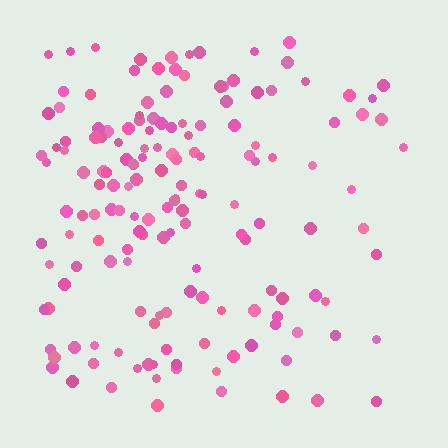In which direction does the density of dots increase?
From right to left, with the left side densest.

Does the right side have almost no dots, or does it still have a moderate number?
Still a moderate number, just noticeably fewer than the left.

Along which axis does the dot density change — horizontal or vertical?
Horizontal.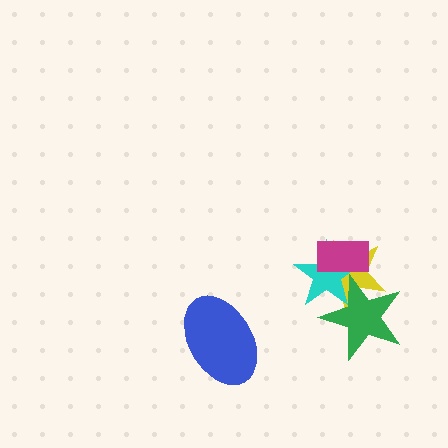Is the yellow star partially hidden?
Yes, it is partially covered by another shape.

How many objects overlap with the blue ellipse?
0 objects overlap with the blue ellipse.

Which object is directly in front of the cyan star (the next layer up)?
The green star is directly in front of the cyan star.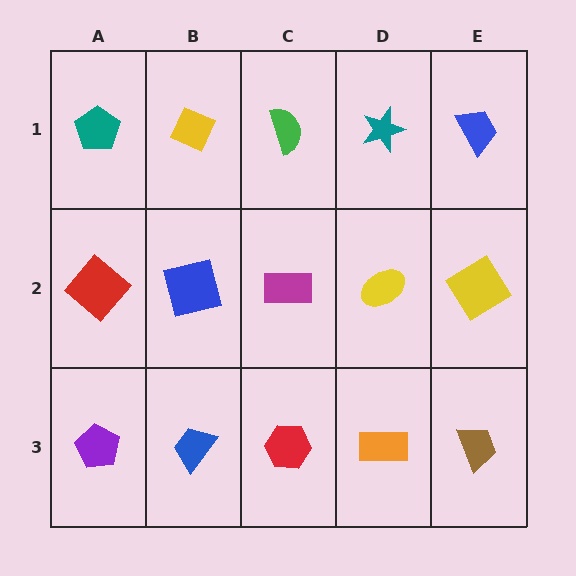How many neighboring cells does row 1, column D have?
3.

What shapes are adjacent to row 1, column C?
A magenta rectangle (row 2, column C), a yellow diamond (row 1, column B), a teal star (row 1, column D).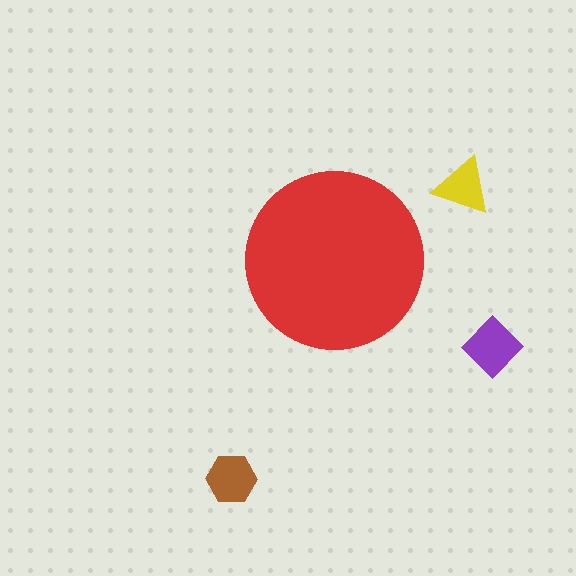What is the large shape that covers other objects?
A red circle.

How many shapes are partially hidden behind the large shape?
0 shapes are partially hidden.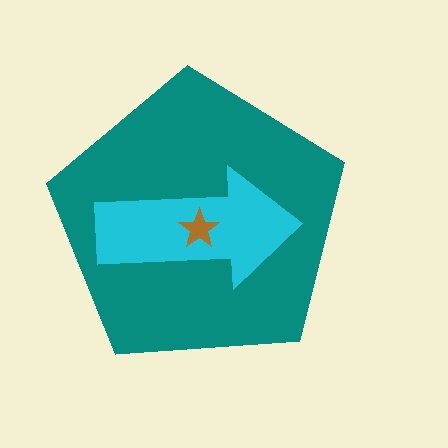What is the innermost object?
The brown star.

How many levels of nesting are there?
3.